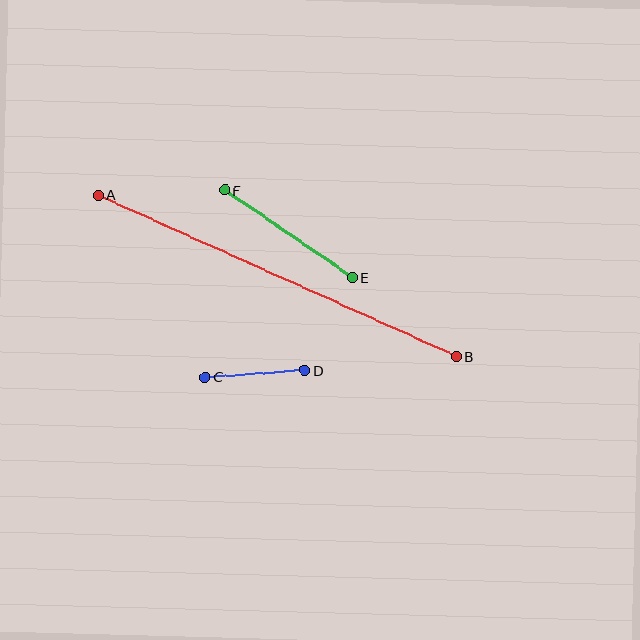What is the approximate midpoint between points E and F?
The midpoint is at approximately (288, 234) pixels.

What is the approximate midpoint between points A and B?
The midpoint is at approximately (277, 276) pixels.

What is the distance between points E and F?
The distance is approximately 155 pixels.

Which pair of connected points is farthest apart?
Points A and B are farthest apart.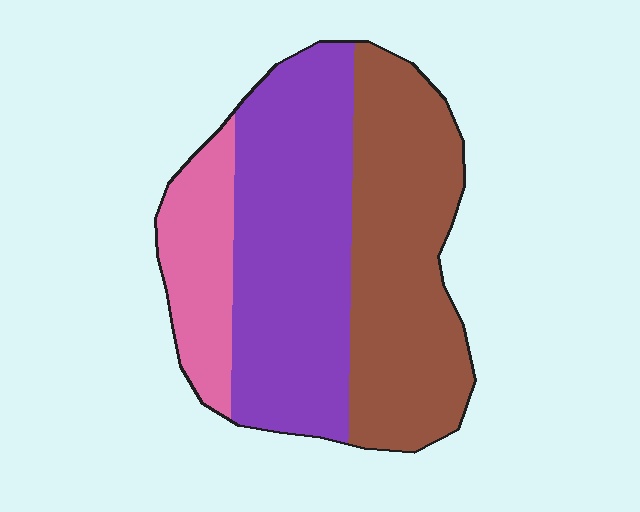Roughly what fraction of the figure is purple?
Purple covers about 45% of the figure.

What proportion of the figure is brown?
Brown covers around 40% of the figure.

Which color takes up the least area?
Pink, at roughly 15%.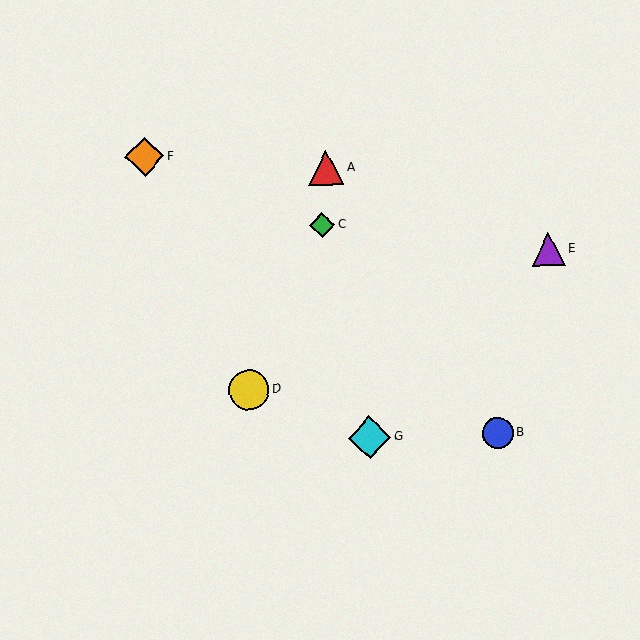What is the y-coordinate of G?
Object G is at y≈438.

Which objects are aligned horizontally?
Objects B, G are aligned horizontally.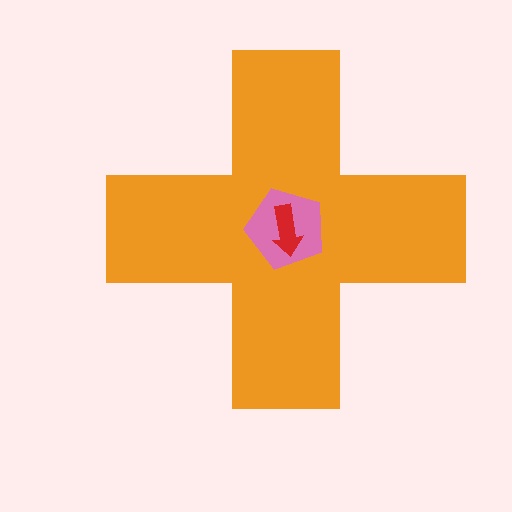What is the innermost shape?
The red arrow.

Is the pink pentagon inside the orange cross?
Yes.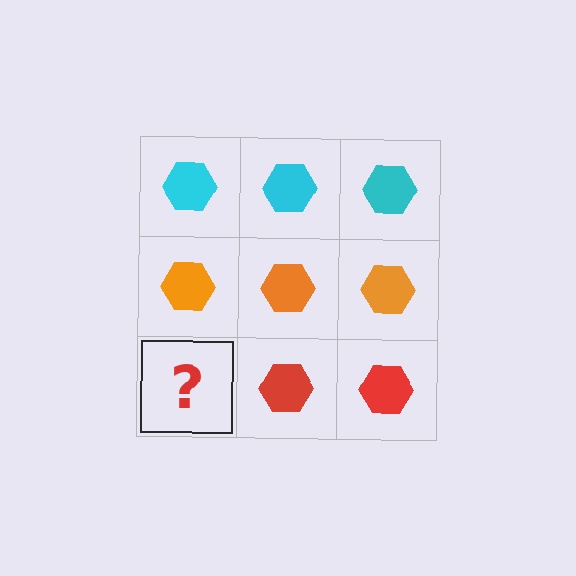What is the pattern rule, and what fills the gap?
The rule is that each row has a consistent color. The gap should be filled with a red hexagon.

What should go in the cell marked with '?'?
The missing cell should contain a red hexagon.